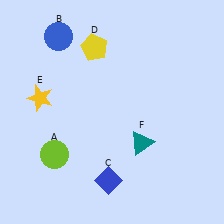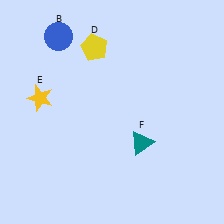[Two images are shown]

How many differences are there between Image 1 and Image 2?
There are 2 differences between the two images.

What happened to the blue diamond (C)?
The blue diamond (C) was removed in Image 2. It was in the bottom-left area of Image 1.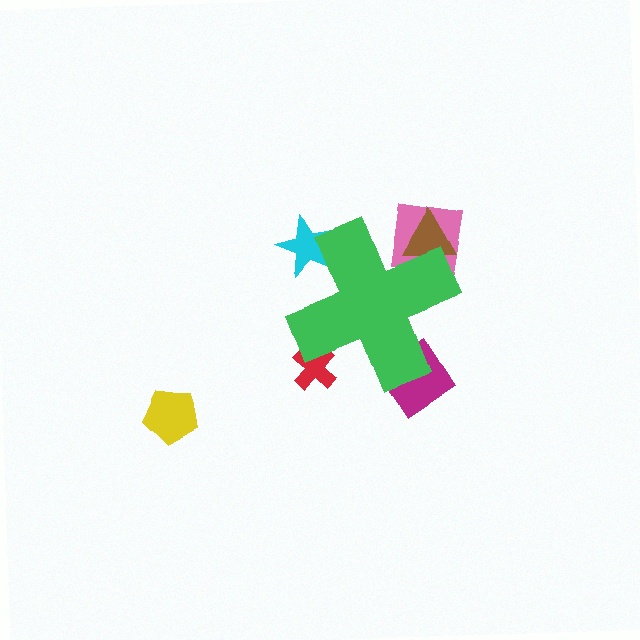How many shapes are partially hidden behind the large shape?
5 shapes are partially hidden.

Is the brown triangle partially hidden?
Yes, the brown triangle is partially hidden behind the green cross.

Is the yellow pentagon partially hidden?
No, the yellow pentagon is fully visible.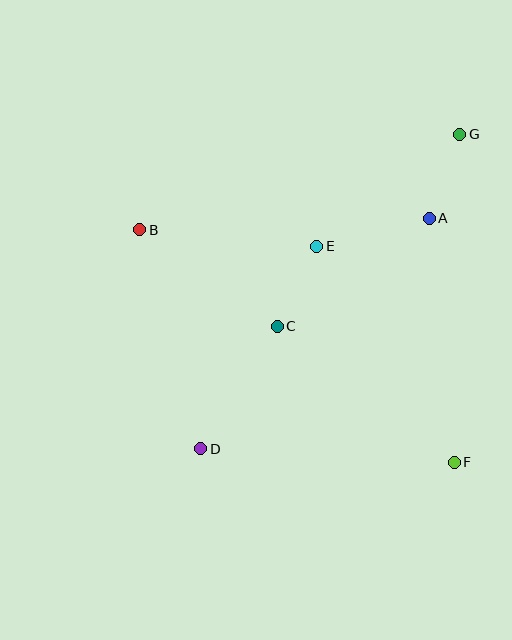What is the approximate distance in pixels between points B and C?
The distance between B and C is approximately 168 pixels.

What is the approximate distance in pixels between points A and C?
The distance between A and C is approximately 187 pixels.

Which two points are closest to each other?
Points A and G are closest to each other.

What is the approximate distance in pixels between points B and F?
The distance between B and F is approximately 391 pixels.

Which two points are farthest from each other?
Points D and G are farthest from each other.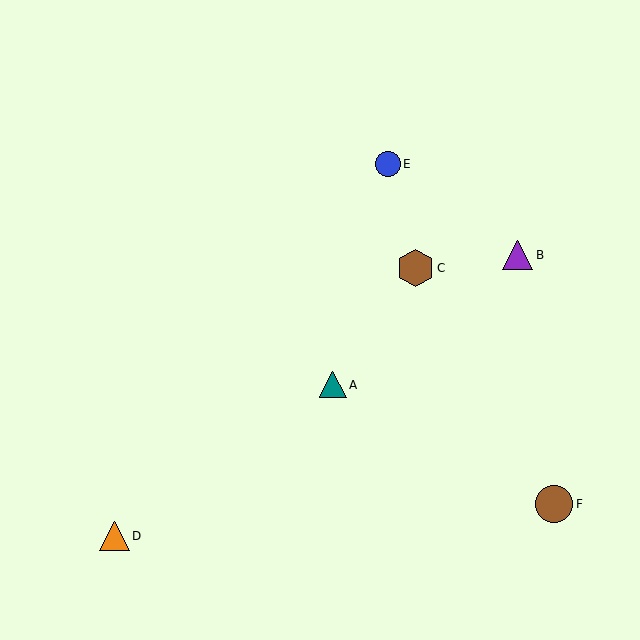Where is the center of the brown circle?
The center of the brown circle is at (554, 504).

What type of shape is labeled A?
Shape A is a teal triangle.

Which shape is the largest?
The brown circle (labeled F) is the largest.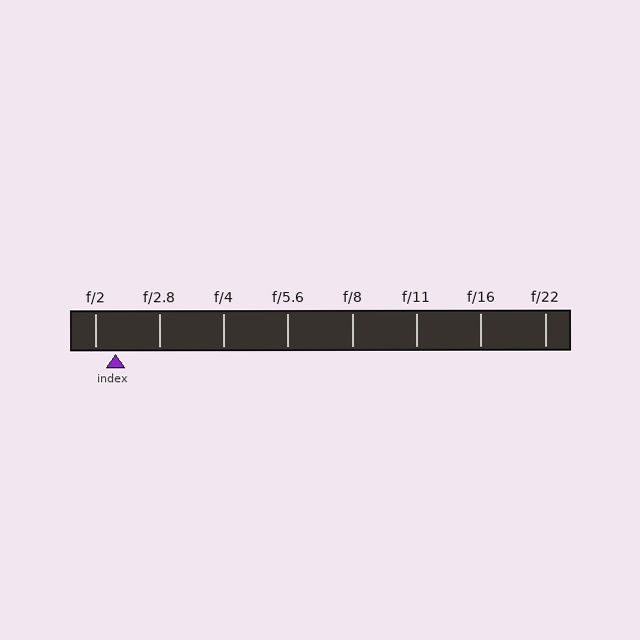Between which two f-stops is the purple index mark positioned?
The index mark is between f/2 and f/2.8.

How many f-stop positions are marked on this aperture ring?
There are 8 f-stop positions marked.